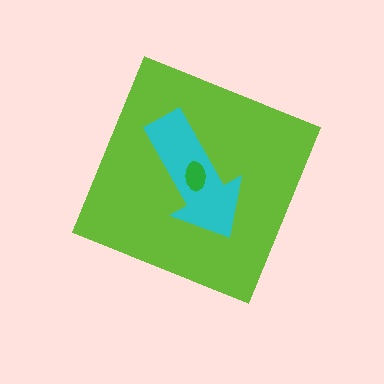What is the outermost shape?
The lime diamond.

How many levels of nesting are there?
3.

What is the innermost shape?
The green ellipse.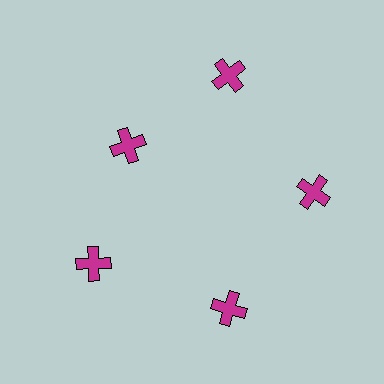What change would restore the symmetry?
The symmetry would be restored by moving it outward, back onto the ring so that all 5 crosses sit at equal angles and equal distance from the center.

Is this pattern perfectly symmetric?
No. The 5 magenta crosses are arranged in a ring, but one element near the 10 o'clock position is pulled inward toward the center, breaking the 5-fold rotational symmetry.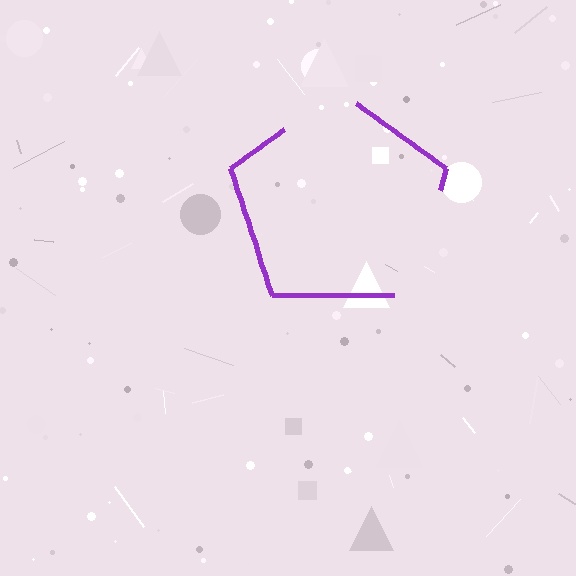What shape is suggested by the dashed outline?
The dashed outline suggests a pentagon.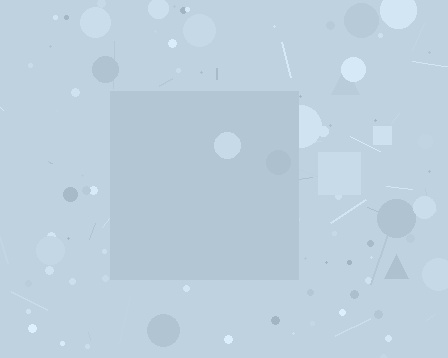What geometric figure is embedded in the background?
A square is embedded in the background.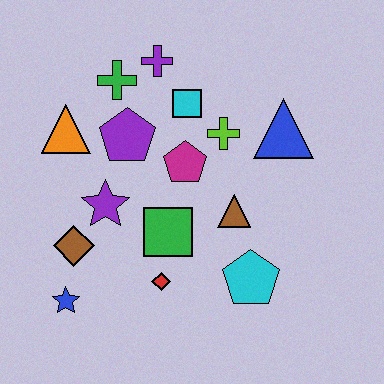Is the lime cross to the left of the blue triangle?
Yes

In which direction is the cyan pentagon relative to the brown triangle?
The cyan pentagon is below the brown triangle.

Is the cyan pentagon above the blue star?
Yes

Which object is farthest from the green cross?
The cyan pentagon is farthest from the green cross.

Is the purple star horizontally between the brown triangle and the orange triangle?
Yes